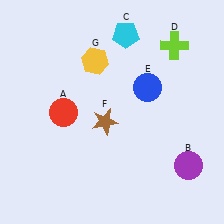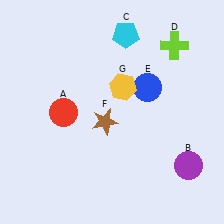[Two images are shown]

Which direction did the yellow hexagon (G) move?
The yellow hexagon (G) moved right.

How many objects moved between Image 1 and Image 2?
1 object moved between the two images.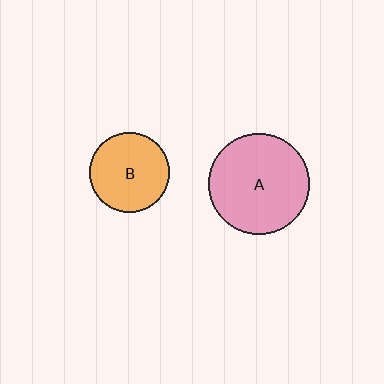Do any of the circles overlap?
No, none of the circles overlap.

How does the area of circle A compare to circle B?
Approximately 1.6 times.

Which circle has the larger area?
Circle A (pink).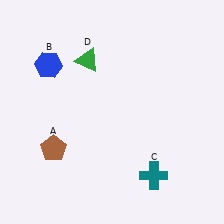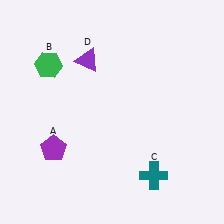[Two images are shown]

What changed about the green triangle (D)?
In Image 1, D is green. In Image 2, it changed to purple.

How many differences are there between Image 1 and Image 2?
There are 3 differences between the two images.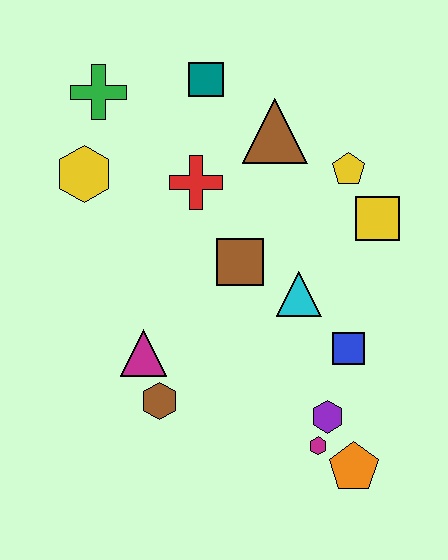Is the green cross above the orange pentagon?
Yes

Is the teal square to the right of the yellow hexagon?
Yes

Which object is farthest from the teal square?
The orange pentagon is farthest from the teal square.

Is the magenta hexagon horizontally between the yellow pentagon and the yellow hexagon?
Yes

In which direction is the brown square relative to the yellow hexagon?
The brown square is to the right of the yellow hexagon.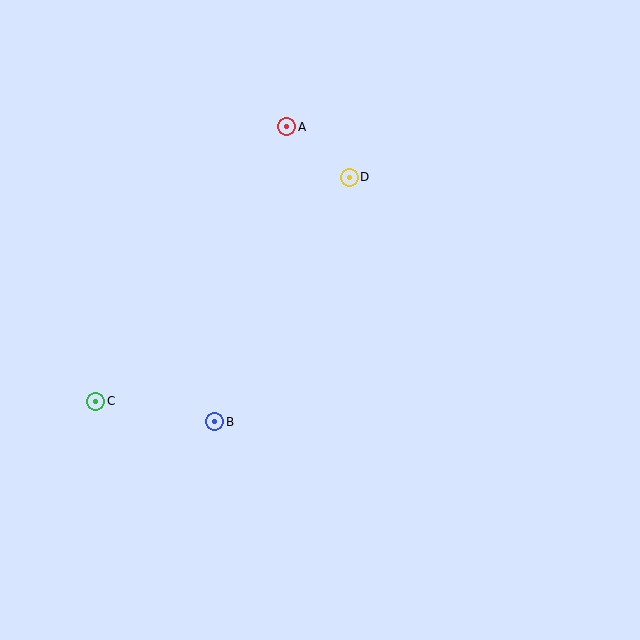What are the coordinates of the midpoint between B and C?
The midpoint between B and C is at (155, 411).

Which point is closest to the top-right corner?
Point D is closest to the top-right corner.